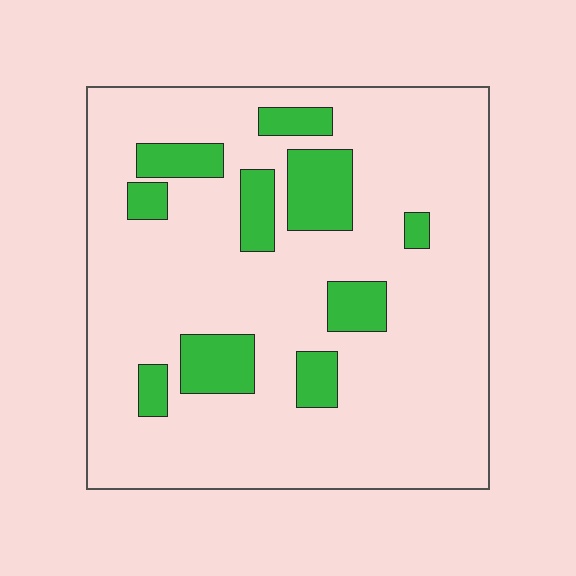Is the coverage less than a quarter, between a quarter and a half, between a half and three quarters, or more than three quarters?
Less than a quarter.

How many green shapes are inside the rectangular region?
10.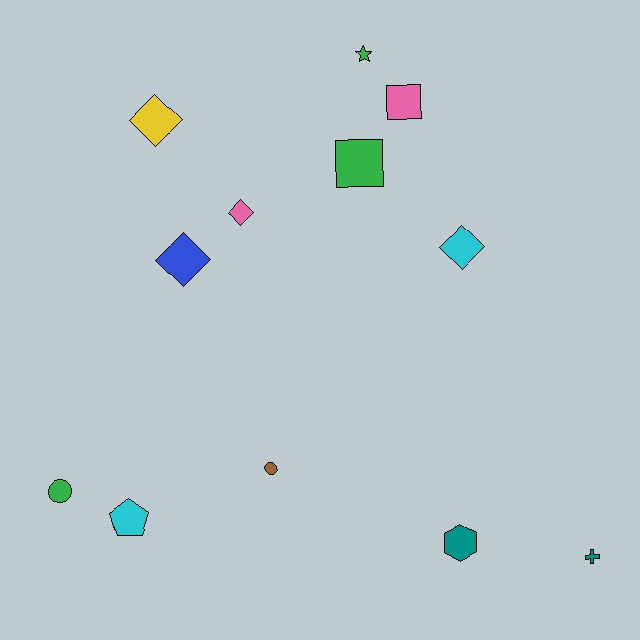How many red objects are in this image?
There are no red objects.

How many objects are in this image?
There are 12 objects.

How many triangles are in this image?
There are no triangles.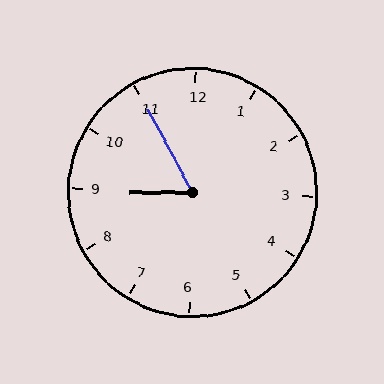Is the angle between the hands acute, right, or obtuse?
It is acute.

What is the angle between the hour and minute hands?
Approximately 62 degrees.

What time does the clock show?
8:55.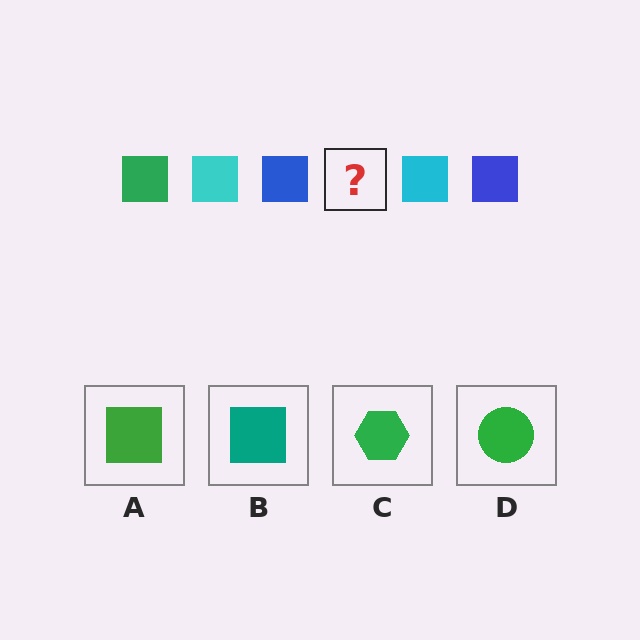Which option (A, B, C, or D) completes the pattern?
A.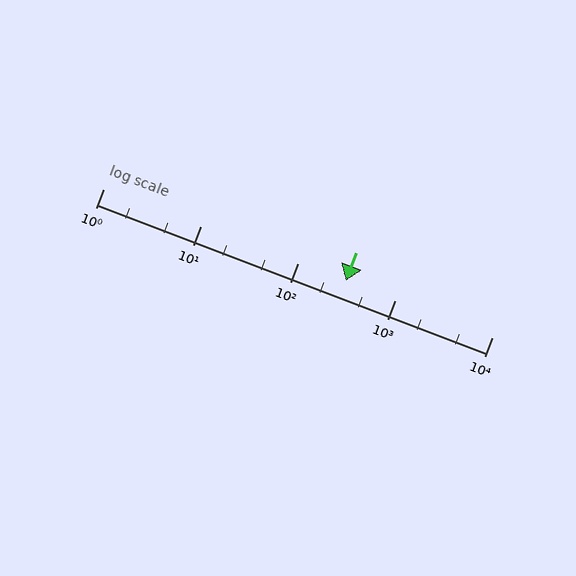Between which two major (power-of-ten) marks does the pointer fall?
The pointer is between 100 and 1000.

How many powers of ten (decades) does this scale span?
The scale spans 4 decades, from 1 to 10000.